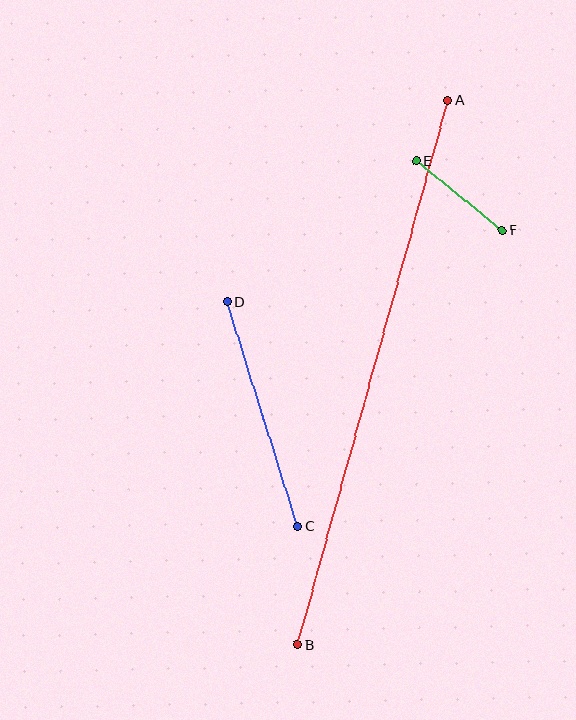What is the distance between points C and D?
The distance is approximately 235 pixels.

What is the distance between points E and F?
The distance is approximately 110 pixels.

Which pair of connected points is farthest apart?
Points A and B are farthest apart.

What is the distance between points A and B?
The distance is approximately 565 pixels.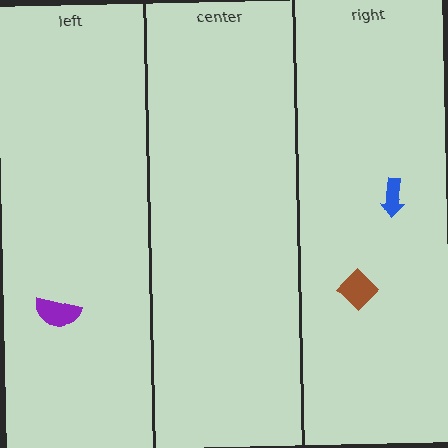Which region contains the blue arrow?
The right region.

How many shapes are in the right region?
2.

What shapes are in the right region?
The blue arrow, the brown diamond.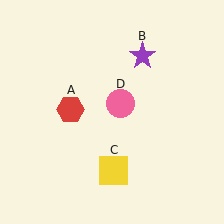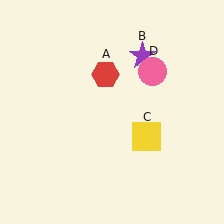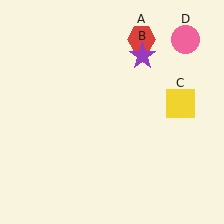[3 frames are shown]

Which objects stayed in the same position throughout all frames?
Purple star (object B) remained stationary.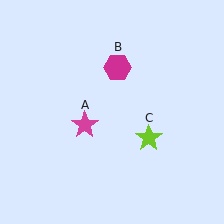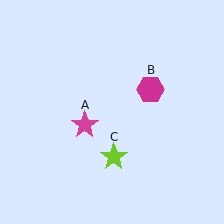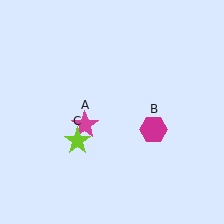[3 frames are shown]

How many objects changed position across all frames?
2 objects changed position: magenta hexagon (object B), lime star (object C).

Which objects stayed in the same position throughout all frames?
Magenta star (object A) remained stationary.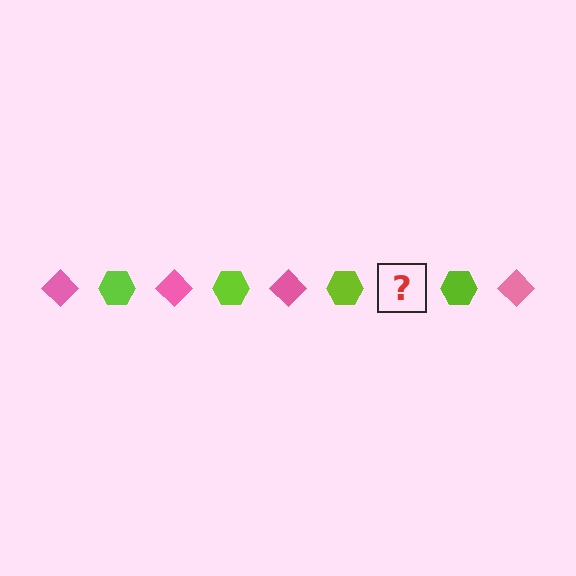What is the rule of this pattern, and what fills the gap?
The rule is that the pattern alternates between pink diamond and lime hexagon. The gap should be filled with a pink diamond.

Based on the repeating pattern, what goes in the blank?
The blank should be a pink diamond.